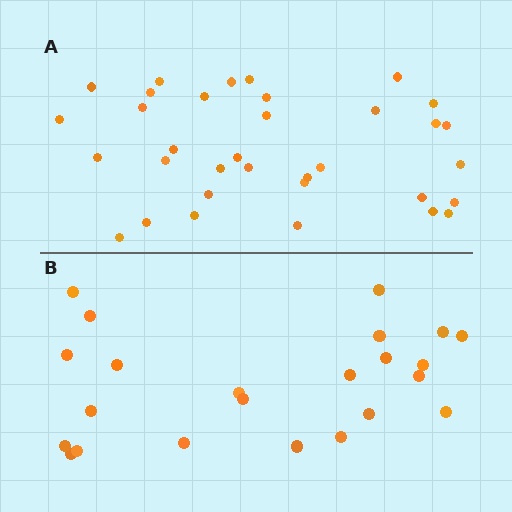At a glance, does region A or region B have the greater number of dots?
Region A (the top region) has more dots.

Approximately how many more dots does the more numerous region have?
Region A has roughly 12 or so more dots than region B.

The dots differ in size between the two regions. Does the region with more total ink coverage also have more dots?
No. Region B has more total ink coverage because its dots are larger, but region A actually contains more individual dots. Total area can be misleading — the number of items is what matters here.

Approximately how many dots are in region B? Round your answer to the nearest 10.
About 20 dots. (The exact count is 23, which rounds to 20.)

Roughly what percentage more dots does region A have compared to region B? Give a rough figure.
About 50% more.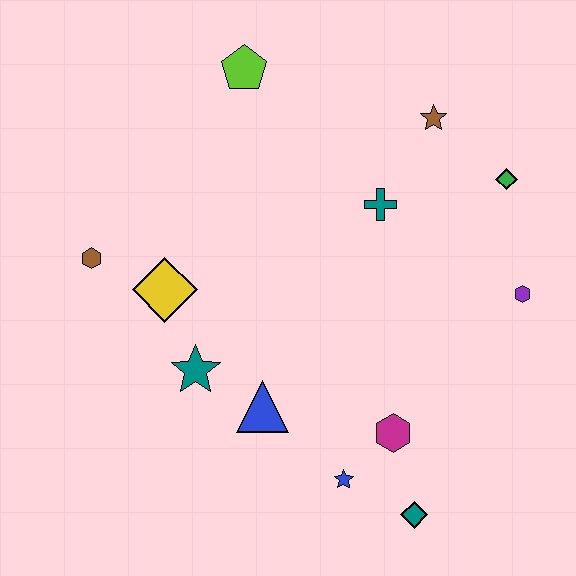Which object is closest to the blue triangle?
The teal star is closest to the blue triangle.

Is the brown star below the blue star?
No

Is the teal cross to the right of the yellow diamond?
Yes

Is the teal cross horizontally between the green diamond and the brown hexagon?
Yes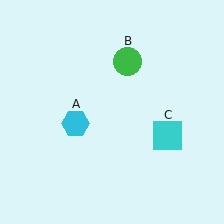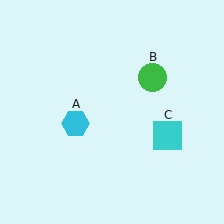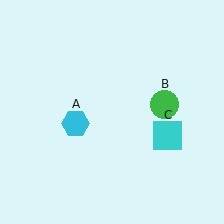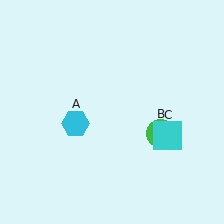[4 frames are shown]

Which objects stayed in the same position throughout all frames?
Cyan hexagon (object A) and cyan square (object C) remained stationary.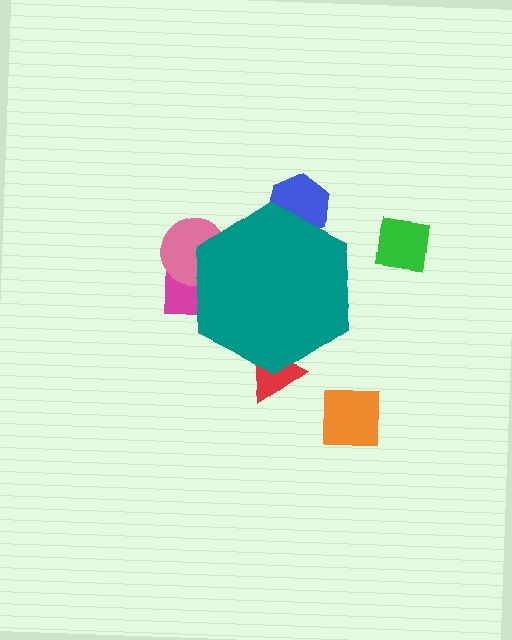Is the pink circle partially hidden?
Yes, the pink circle is partially hidden behind the teal hexagon.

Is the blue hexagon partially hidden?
Yes, the blue hexagon is partially hidden behind the teal hexagon.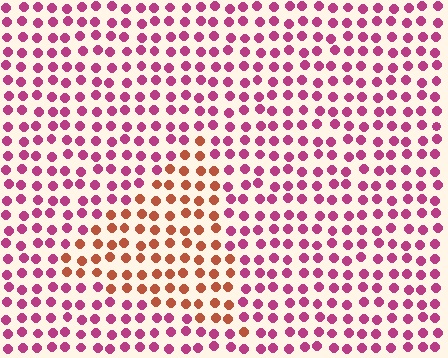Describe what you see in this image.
The image is filled with small magenta elements in a uniform arrangement. A triangle-shaped region is visible where the elements are tinted to a slightly different hue, forming a subtle color boundary.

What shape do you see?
I see a triangle.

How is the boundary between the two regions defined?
The boundary is defined purely by a slight shift in hue (about 48 degrees). Spacing, size, and orientation are identical on both sides.